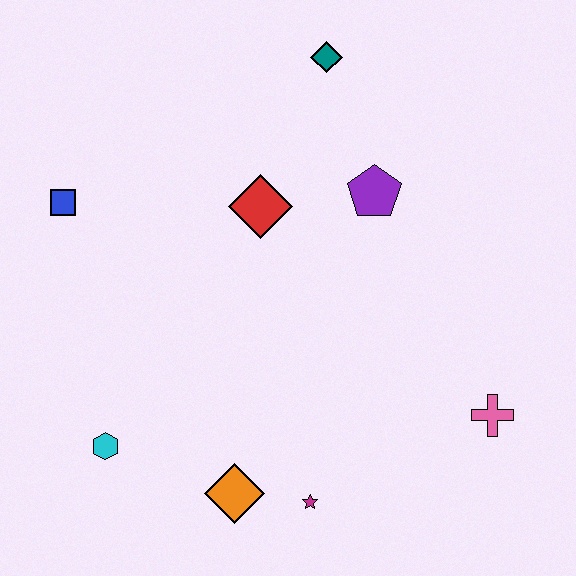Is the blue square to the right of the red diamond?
No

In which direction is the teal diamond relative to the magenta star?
The teal diamond is above the magenta star.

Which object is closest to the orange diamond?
The magenta star is closest to the orange diamond.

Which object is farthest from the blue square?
The pink cross is farthest from the blue square.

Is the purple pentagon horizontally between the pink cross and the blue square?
Yes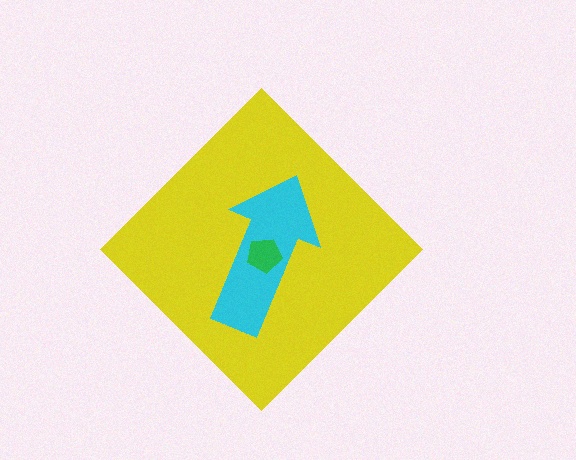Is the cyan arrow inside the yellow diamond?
Yes.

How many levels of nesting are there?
3.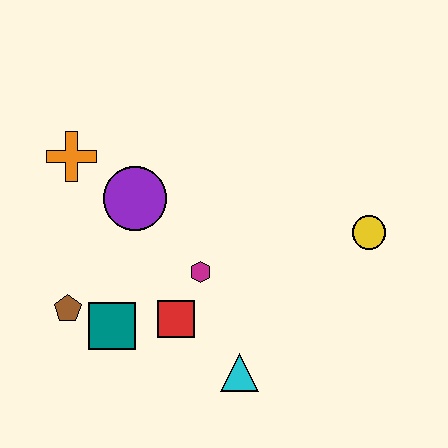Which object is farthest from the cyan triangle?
The orange cross is farthest from the cyan triangle.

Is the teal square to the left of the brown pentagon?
No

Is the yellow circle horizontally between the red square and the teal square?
No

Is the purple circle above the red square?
Yes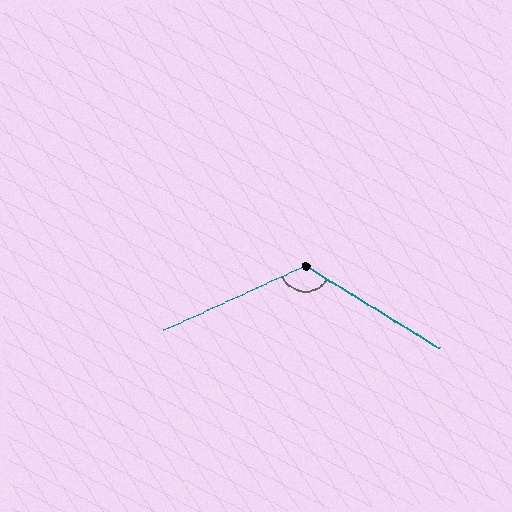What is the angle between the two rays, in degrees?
Approximately 124 degrees.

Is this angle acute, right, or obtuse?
It is obtuse.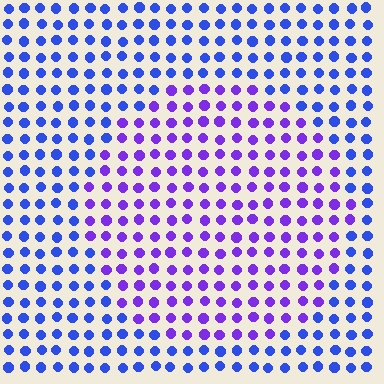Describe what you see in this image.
The image is filled with small blue elements in a uniform arrangement. A circle-shaped region is visible where the elements are tinted to a slightly different hue, forming a subtle color boundary.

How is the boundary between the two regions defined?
The boundary is defined purely by a slight shift in hue (about 37 degrees). Spacing, size, and orientation are identical on both sides.